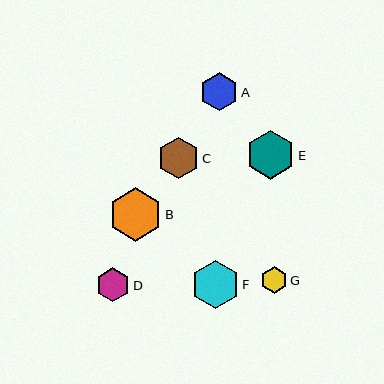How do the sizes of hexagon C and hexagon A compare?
Hexagon C and hexagon A are approximately the same size.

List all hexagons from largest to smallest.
From largest to smallest: B, E, F, C, A, D, G.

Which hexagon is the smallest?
Hexagon G is the smallest with a size of approximately 27 pixels.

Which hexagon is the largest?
Hexagon B is the largest with a size of approximately 53 pixels.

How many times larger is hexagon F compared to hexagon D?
Hexagon F is approximately 1.4 times the size of hexagon D.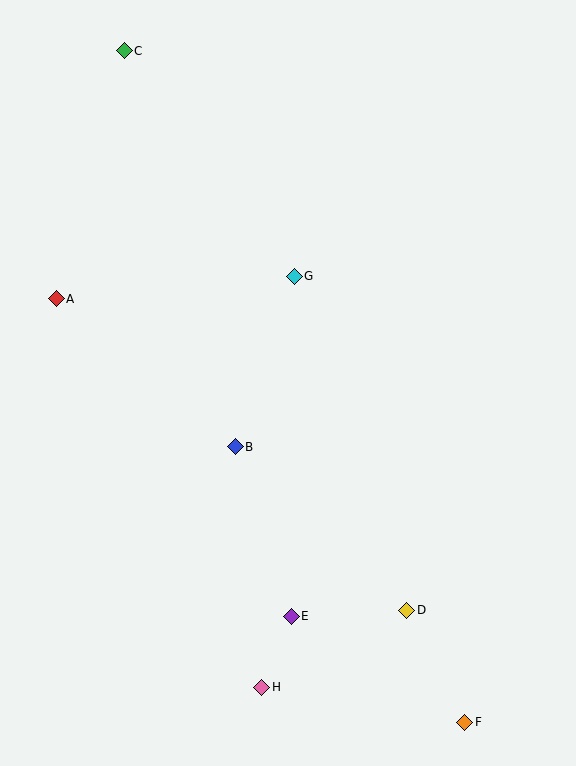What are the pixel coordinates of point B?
Point B is at (235, 447).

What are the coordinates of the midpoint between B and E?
The midpoint between B and E is at (263, 532).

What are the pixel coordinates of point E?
Point E is at (291, 616).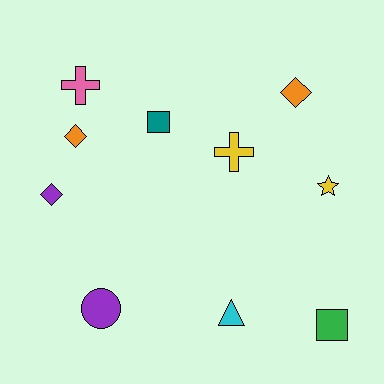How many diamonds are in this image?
There are 3 diamonds.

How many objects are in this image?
There are 10 objects.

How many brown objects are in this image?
There are no brown objects.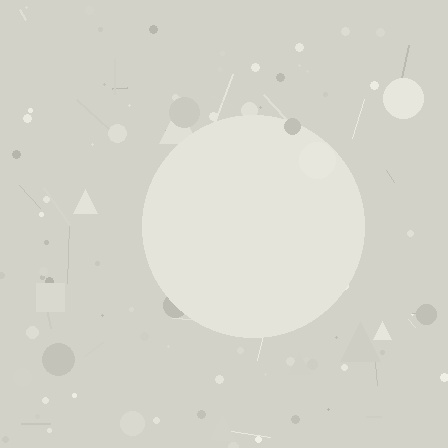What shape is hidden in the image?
A circle is hidden in the image.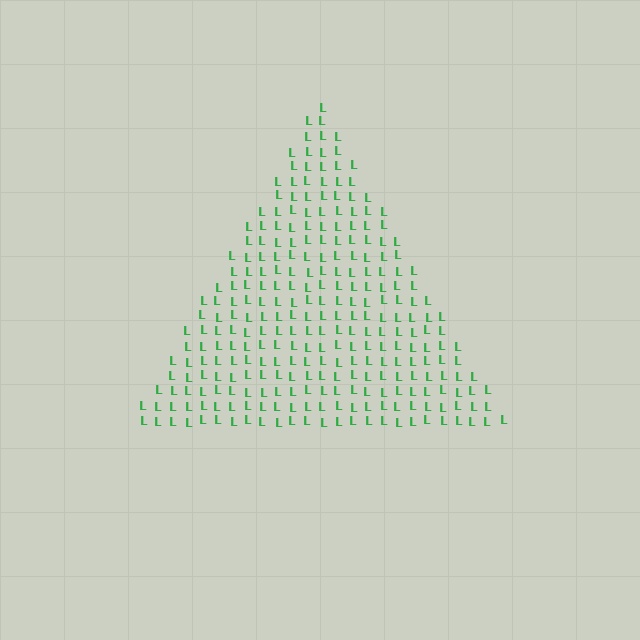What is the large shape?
The large shape is a triangle.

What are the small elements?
The small elements are letter L's.